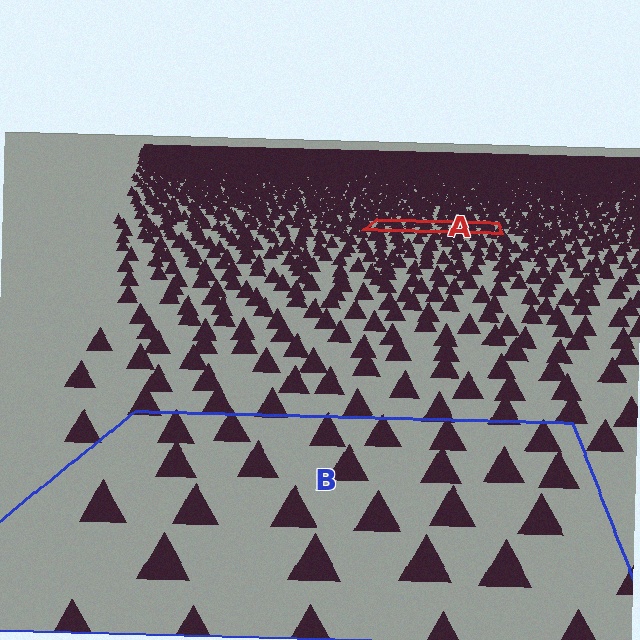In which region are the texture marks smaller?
The texture marks are smaller in region A, because it is farther away.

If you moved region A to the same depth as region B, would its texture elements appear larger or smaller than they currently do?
They would appear larger. At a closer depth, the same texture elements are projected at a bigger on-screen size.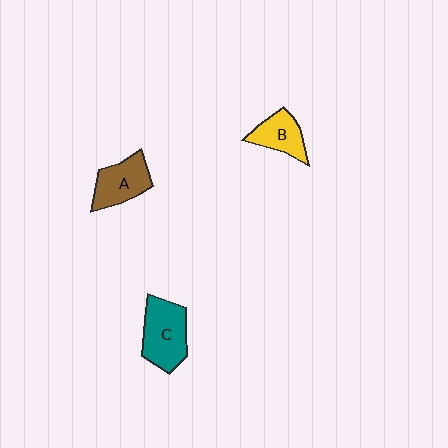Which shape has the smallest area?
Shape B (yellow).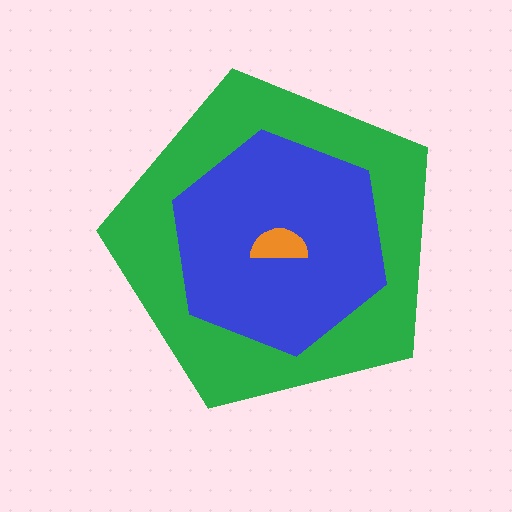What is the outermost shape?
The green pentagon.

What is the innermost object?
The orange semicircle.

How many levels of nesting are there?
3.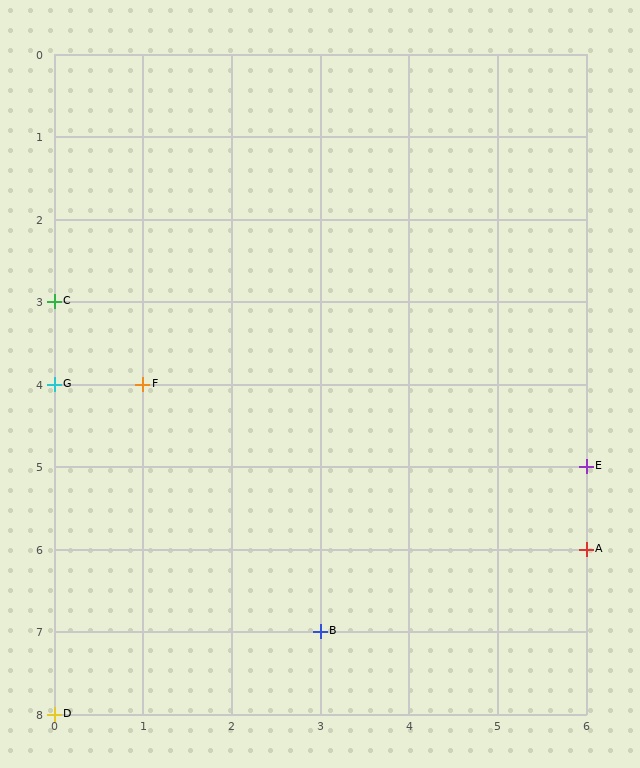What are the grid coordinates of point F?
Point F is at grid coordinates (1, 4).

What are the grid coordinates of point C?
Point C is at grid coordinates (0, 3).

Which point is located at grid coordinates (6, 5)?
Point E is at (6, 5).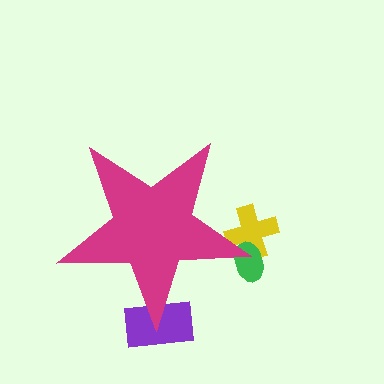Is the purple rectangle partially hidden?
Yes, the purple rectangle is partially hidden behind the magenta star.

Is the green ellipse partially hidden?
Yes, the green ellipse is partially hidden behind the magenta star.